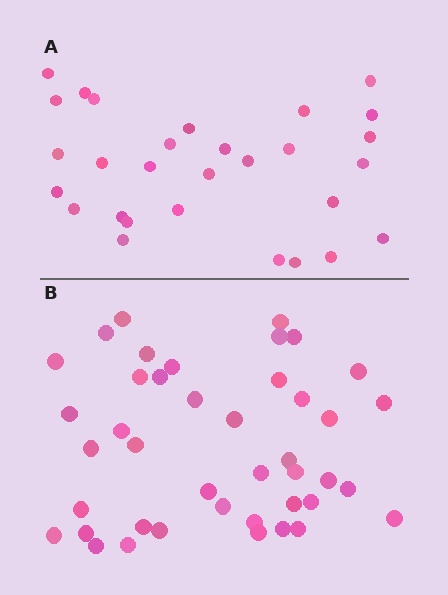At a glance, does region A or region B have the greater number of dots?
Region B (the bottom region) has more dots.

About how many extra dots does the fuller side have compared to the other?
Region B has approximately 15 more dots than region A.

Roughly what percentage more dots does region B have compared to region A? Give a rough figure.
About 45% more.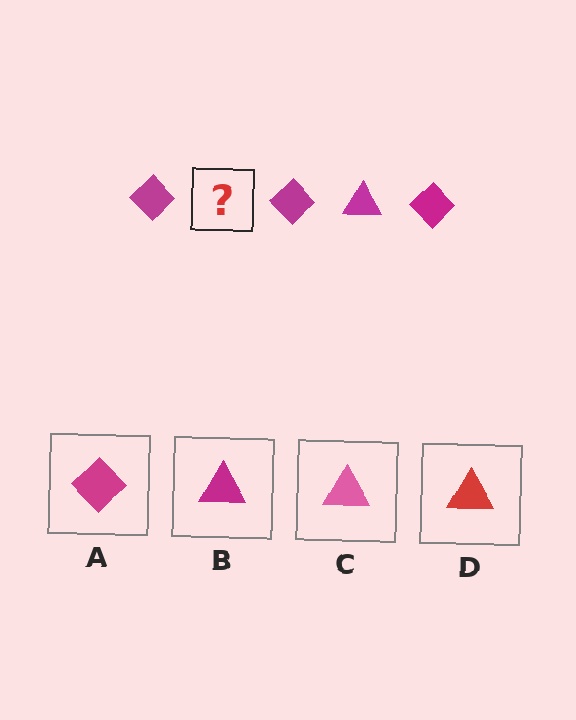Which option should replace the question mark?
Option B.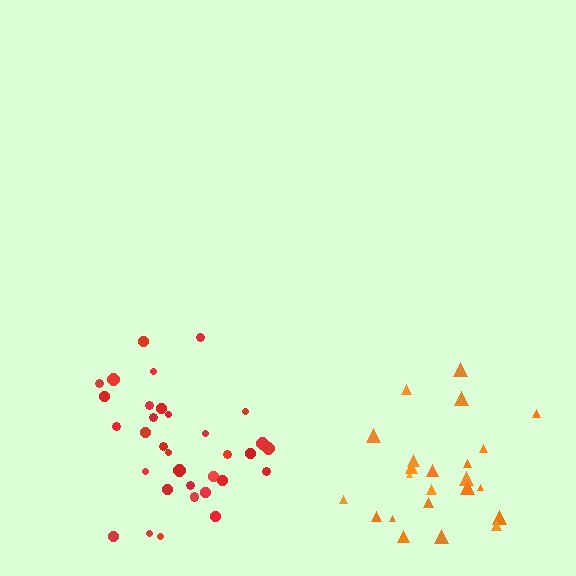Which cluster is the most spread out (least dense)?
Orange.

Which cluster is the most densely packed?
Red.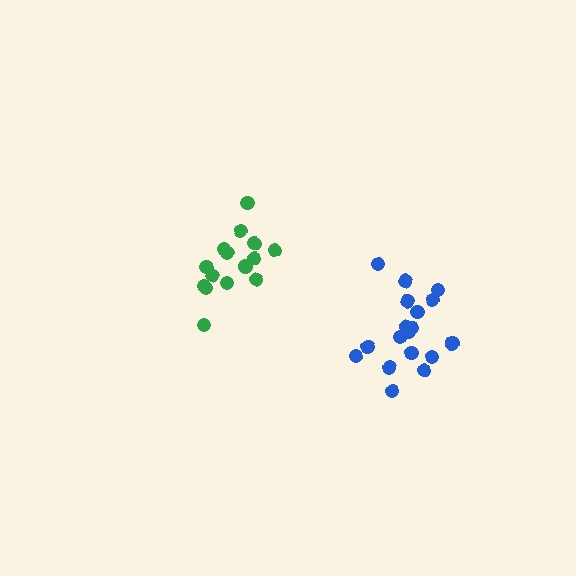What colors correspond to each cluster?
The clusters are colored: green, blue.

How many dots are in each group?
Group 1: 15 dots, Group 2: 18 dots (33 total).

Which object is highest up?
The green cluster is topmost.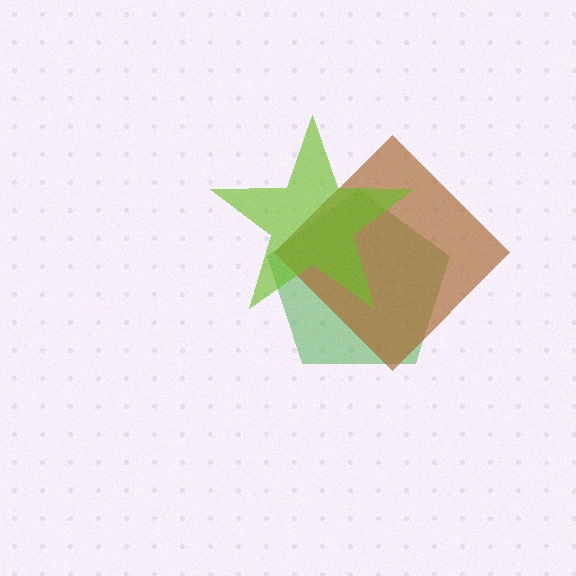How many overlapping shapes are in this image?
There are 3 overlapping shapes in the image.